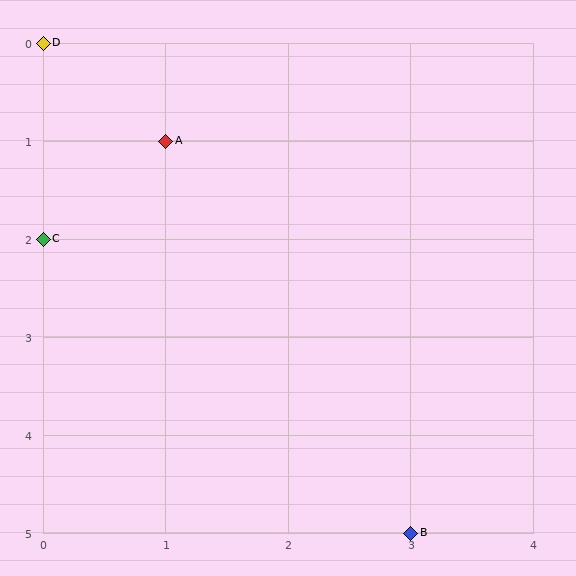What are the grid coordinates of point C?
Point C is at grid coordinates (0, 2).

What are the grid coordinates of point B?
Point B is at grid coordinates (3, 5).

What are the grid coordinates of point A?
Point A is at grid coordinates (1, 1).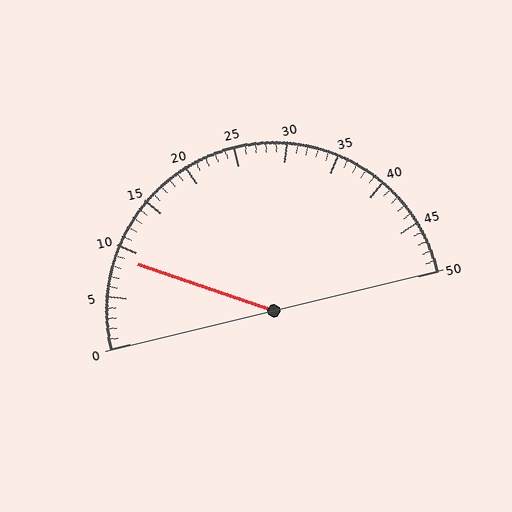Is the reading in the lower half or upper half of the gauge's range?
The reading is in the lower half of the range (0 to 50).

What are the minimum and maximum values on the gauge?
The gauge ranges from 0 to 50.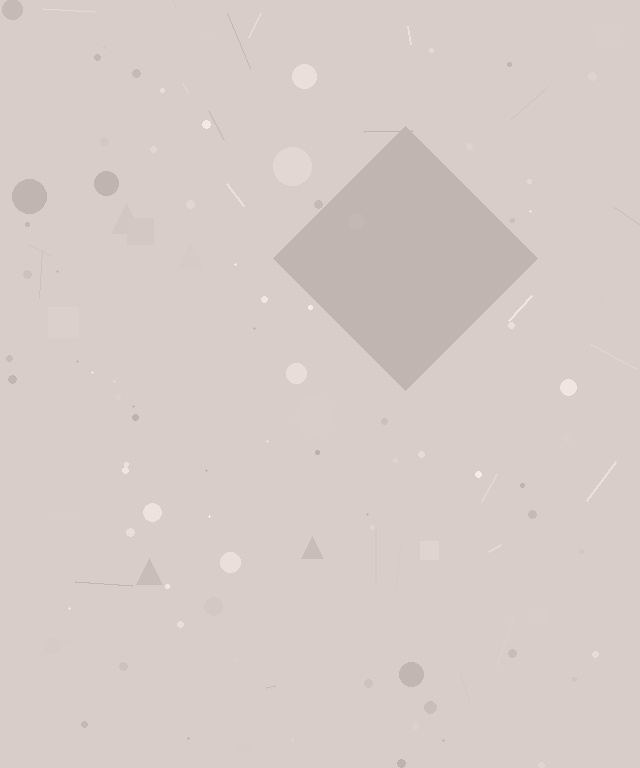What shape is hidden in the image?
A diamond is hidden in the image.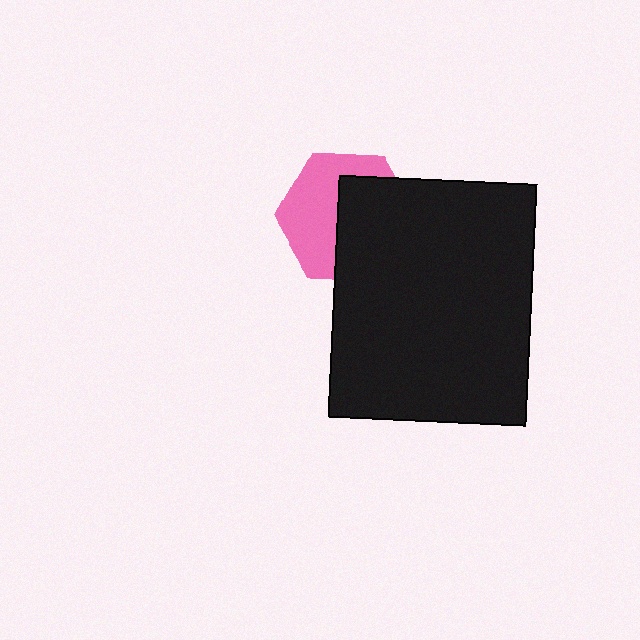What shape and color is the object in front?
The object in front is a black rectangle.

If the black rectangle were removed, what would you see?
You would see the complete pink hexagon.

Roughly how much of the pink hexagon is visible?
About half of it is visible (roughly 49%).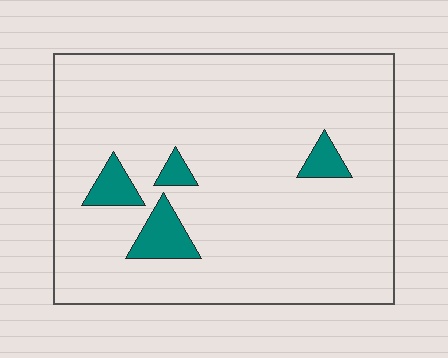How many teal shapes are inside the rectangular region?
4.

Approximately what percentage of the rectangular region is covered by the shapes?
Approximately 10%.